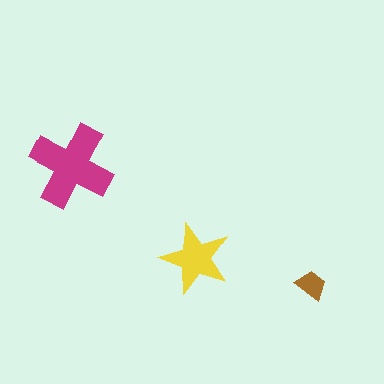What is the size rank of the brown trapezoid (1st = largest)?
3rd.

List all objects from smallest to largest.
The brown trapezoid, the yellow star, the magenta cross.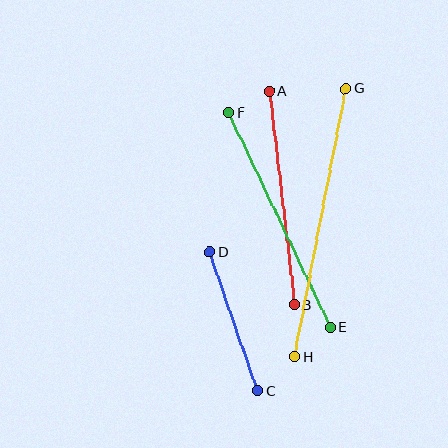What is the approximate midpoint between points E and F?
The midpoint is at approximately (280, 220) pixels.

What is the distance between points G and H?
The distance is approximately 273 pixels.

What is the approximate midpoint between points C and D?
The midpoint is at approximately (234, 321) pixels.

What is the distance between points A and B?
The distance is approximately 215 pixels.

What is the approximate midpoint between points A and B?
The midpoint is at approximately (282, 198) pixels.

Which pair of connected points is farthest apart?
Points G and H are farthest apart.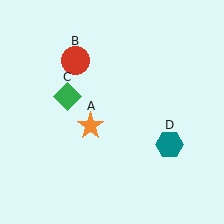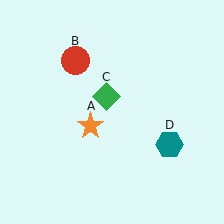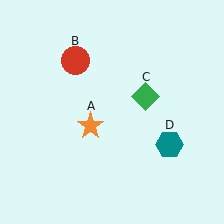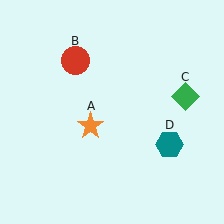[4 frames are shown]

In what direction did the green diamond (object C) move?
The green diamond (object C) moved right.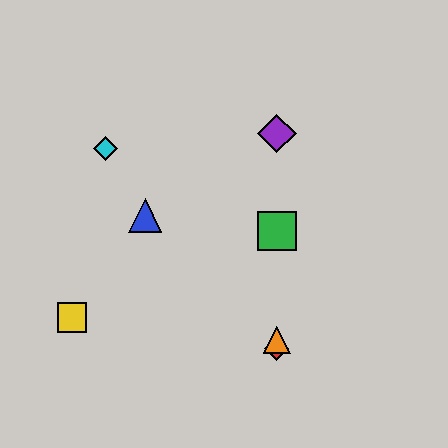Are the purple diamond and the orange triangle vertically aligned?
Yes, both are at x≈277.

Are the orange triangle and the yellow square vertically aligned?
No, the orange triangle is at x≈277 and the yellow square is at x≈72.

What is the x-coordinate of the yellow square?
The yellow square is at x≈72.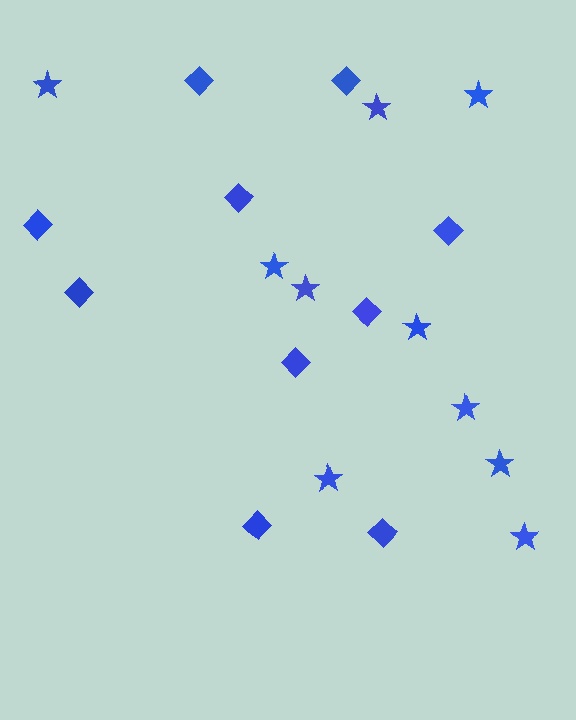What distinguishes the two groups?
There are 2 groups: one group of stars (10) and one group of diamonds (10).